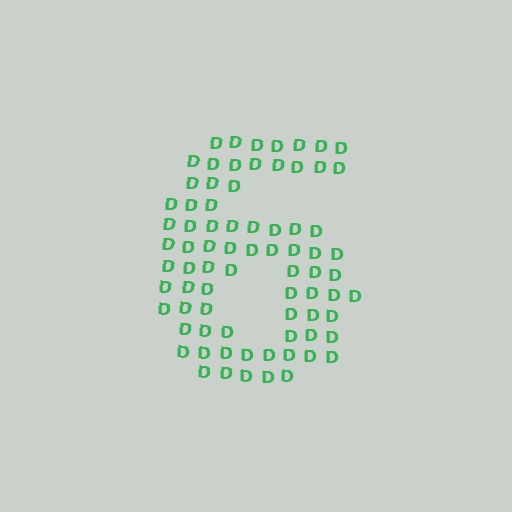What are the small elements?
The small elements are letter D's.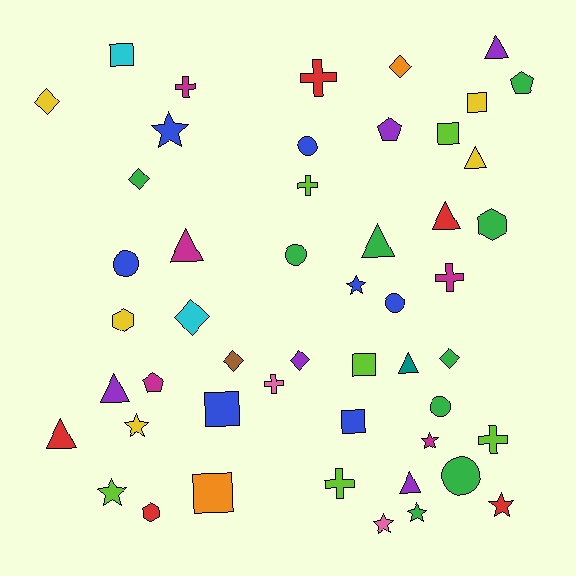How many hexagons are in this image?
There are 3 hexagons.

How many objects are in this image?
There are 50 objects.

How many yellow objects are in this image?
There are 5 yellow objects.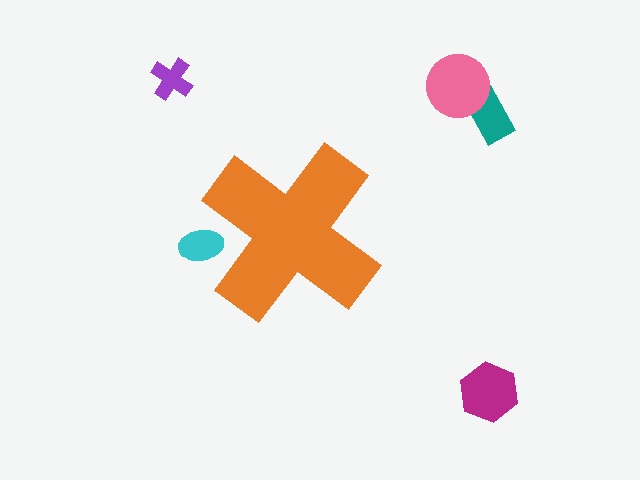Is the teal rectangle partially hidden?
No, the teal rectangle is fully visible.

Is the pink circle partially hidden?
No, the pink circle is fully visible.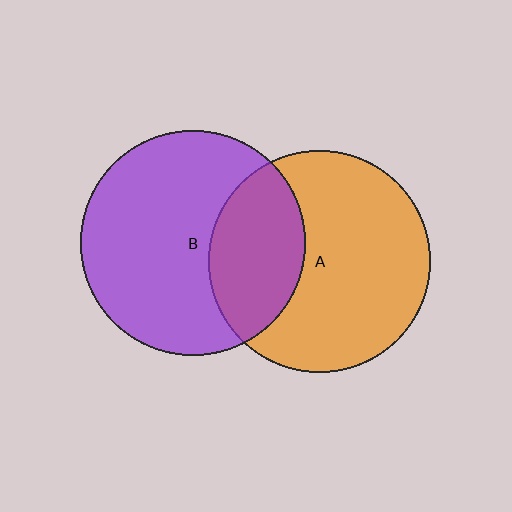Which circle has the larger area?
Circle B (purple).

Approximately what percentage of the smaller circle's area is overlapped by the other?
Approximately 30%.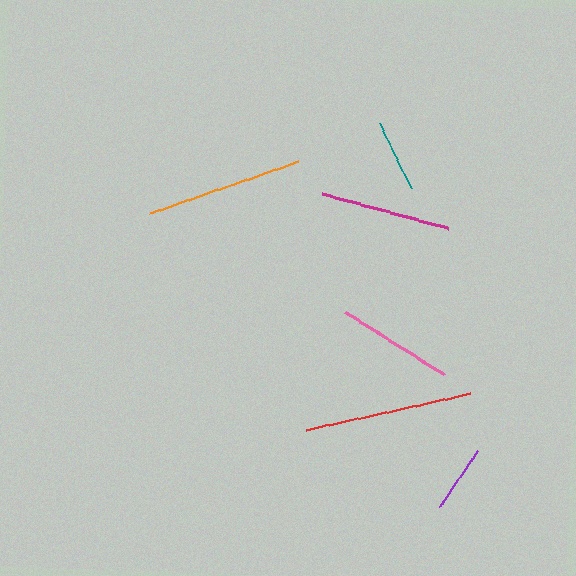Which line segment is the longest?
The red line is the longest at approximately 168 pixels.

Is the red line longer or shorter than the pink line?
The red line is longer than the pink line.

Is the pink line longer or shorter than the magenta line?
The magenta line is longer than the pink line.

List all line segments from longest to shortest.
From longest to shortest: red, orange, magenta, pink, teal, purple.